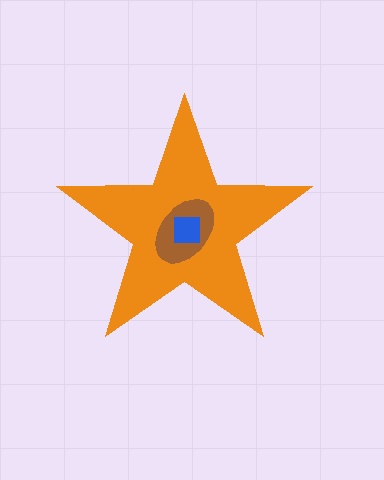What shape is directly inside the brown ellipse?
The blue square.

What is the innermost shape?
The blue square.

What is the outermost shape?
The orange star.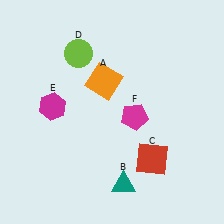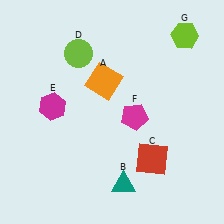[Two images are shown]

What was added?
A lime hexagon (G) was added in Image 2.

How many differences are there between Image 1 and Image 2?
There is 1 difference between the two images.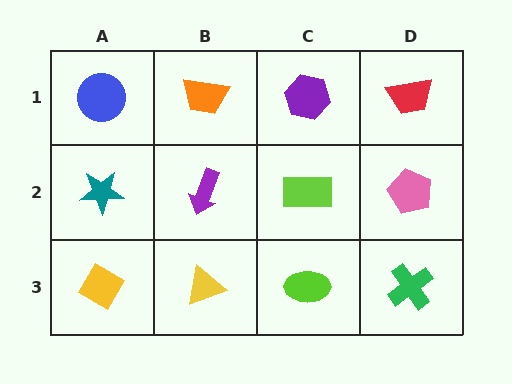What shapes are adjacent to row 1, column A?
A teal star (row 2, column A), an orange trapezoid (row 1, column B).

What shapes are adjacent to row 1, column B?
A purple arrow (row 2, column B), a blue circle (row 1, column A), a purple hexagon (row 1, column C).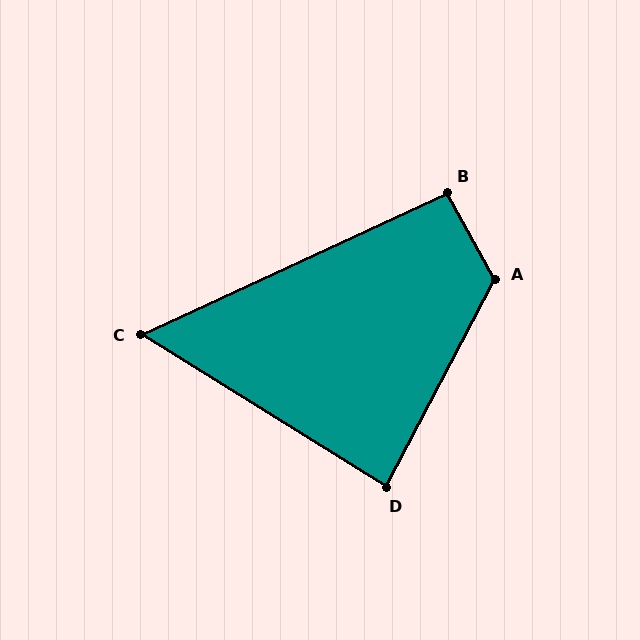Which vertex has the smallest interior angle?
C, at approximately 57 degrees.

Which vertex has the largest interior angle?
A, at approximately 123 degrees.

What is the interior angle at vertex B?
Approximately 94 degrees (approximately right).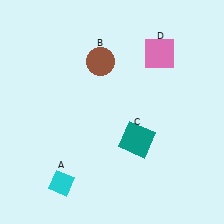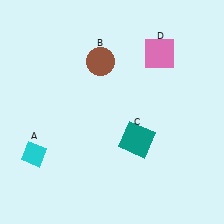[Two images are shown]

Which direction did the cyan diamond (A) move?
The cyan diamond (A) moved up.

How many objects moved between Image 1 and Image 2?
1 object moved between the two images.